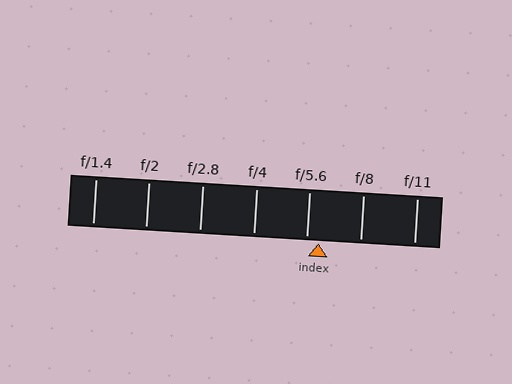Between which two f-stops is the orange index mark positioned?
The index mark is between f/5.6 and f/8.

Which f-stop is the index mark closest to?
The index mark is closest to f/5.6.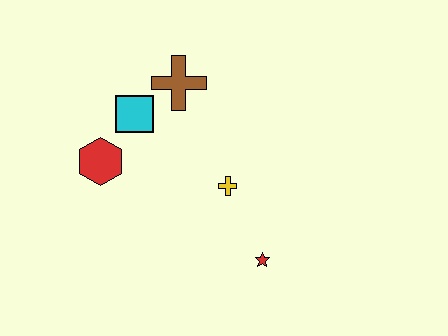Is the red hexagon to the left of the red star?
Yes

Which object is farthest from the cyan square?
The red star is farthest from the cyan square.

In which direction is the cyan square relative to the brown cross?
The cyan square is to the left of the brown cross.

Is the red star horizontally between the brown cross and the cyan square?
No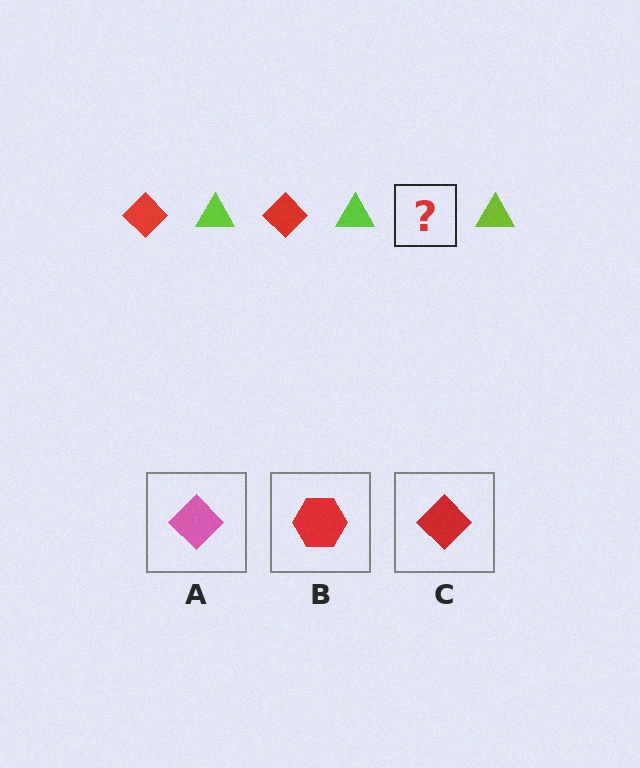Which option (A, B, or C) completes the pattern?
C.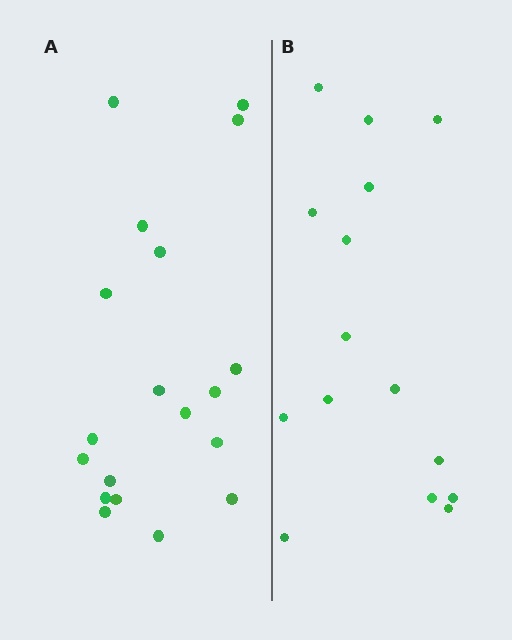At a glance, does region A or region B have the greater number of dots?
Region A (the left region) has more dots.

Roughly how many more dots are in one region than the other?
Region A has about 4 more dots than region B.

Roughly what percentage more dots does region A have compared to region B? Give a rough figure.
About 25% more.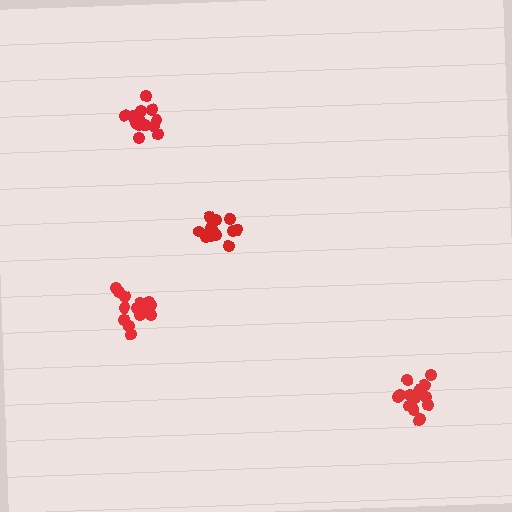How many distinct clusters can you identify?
There are 4 distinct clusters.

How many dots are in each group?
Group 1: 14 dots, Group 2: 15 dots, Group 3: 14 dots, Group 4: 16 dots (59 total).